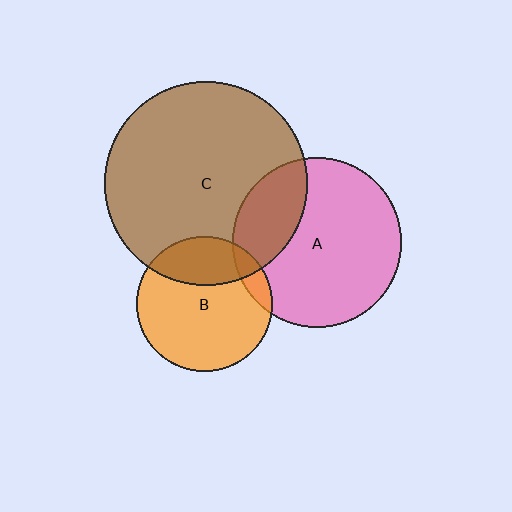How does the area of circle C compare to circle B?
Approximately 2.3 times.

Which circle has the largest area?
Circle C (brown).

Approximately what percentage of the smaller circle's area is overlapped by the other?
Approximately 25%.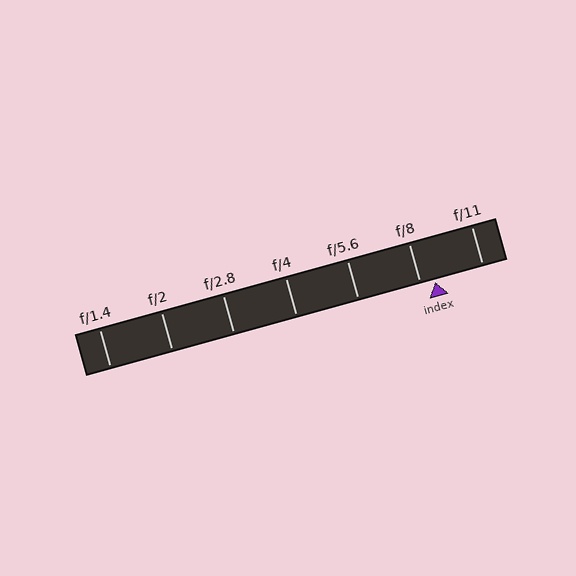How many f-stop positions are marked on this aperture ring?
There are 7 f-stop positions marked.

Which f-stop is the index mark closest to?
The index mark is closest to f/8.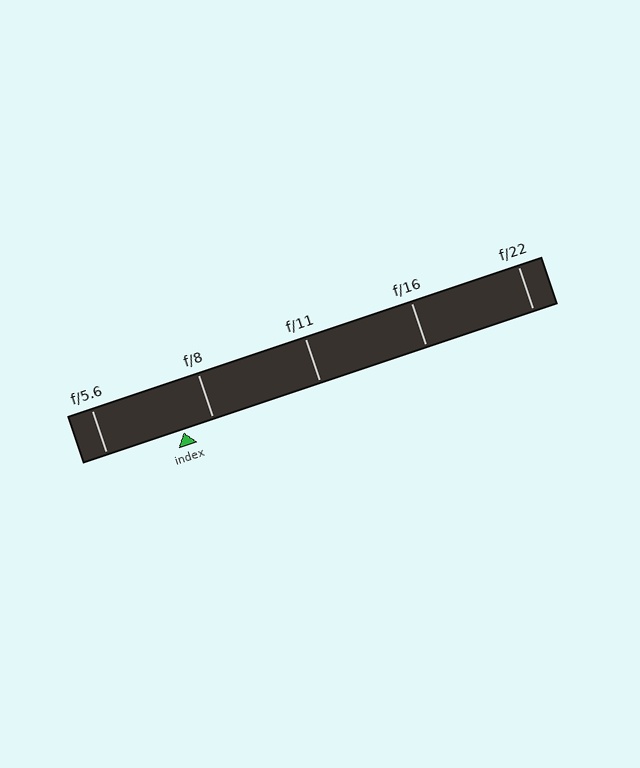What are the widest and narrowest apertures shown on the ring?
The widest aperture shown is f/5.6 and the narrowest is f/22.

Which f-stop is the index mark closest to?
The index mark is closest to f/8.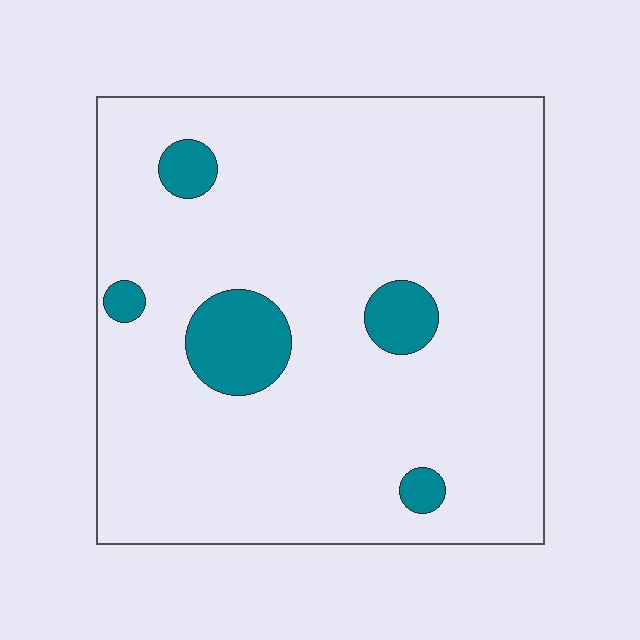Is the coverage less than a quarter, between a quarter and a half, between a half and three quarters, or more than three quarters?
Less than a quarter.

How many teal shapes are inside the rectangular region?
5.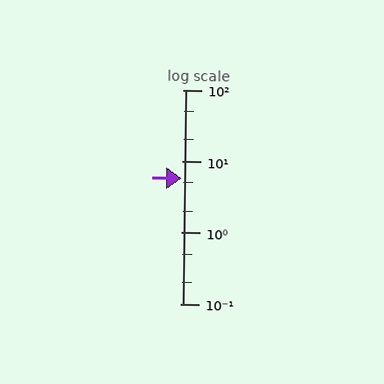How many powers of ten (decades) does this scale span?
The scale spans 3 decades, from 0.1 to 100.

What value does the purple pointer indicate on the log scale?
The pointer indicates approximately 5.8.